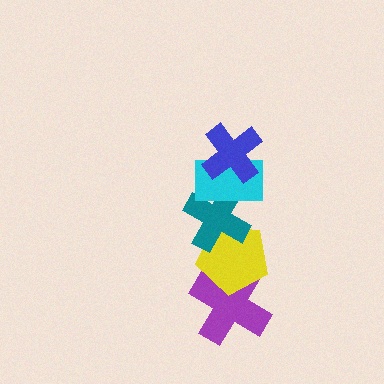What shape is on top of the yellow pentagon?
The teal cross is on top of the yellow pentagon.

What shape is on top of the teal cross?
The cyan rectangle is on top of the teal cross.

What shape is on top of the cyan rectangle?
The blue cross is on top of the cyan rectangle.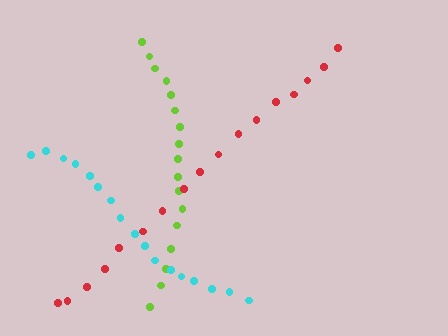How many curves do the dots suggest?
There are 3 distinct paths.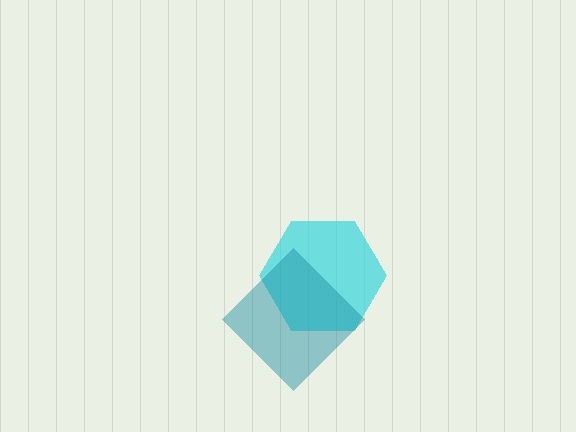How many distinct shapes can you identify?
There are 2 distinct shapes: a cyan hexagon, a teal diamond.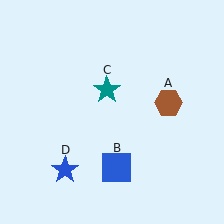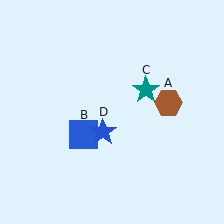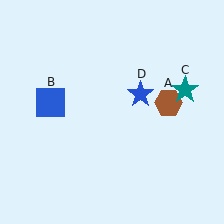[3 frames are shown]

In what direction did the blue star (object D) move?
The blue star (object D) moved up and to the right.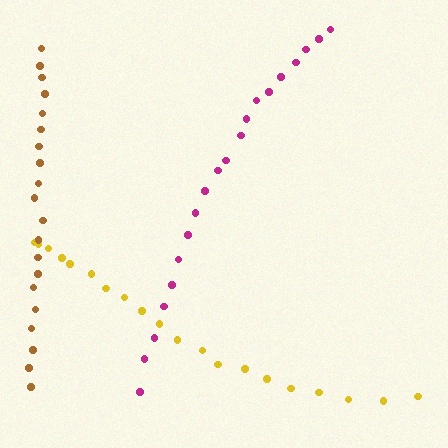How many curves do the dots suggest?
There are 3 distinct paths.